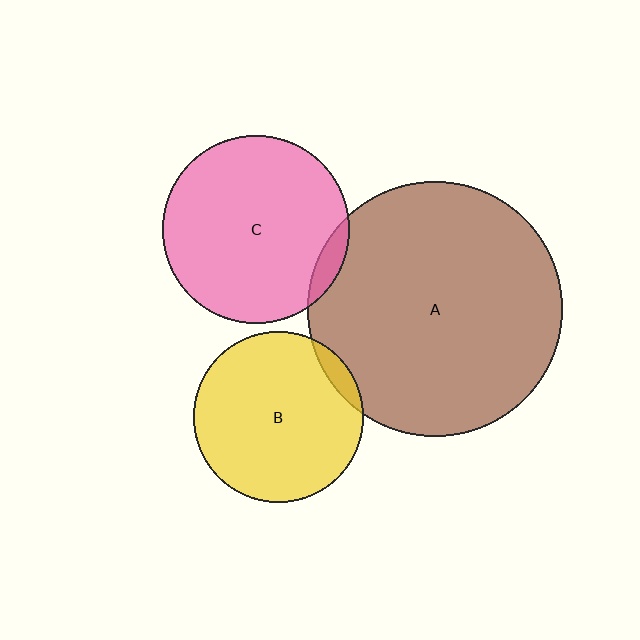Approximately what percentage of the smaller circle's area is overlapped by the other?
Approximately 5%.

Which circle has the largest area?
Circle A (brown).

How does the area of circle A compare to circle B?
Approximately 2.2 times.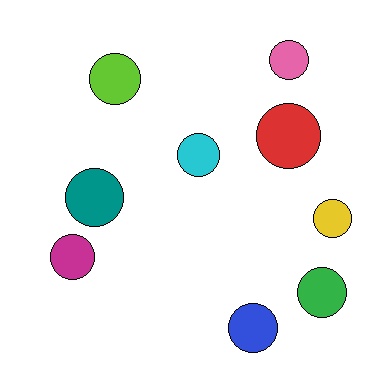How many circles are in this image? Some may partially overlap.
There are 9 circles.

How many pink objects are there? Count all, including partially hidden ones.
There is 1 pink object.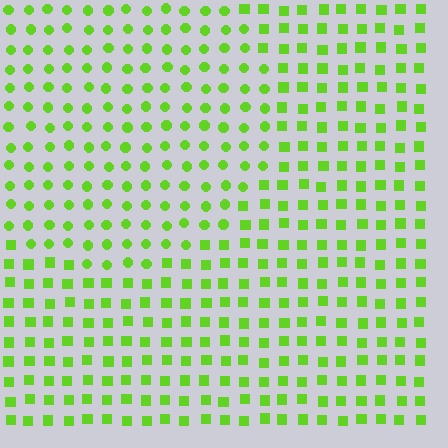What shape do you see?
I see a circle.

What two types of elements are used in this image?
The image uses circles inside the circle region and squares outside it.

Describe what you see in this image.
The image is filled with small lime elements arranged in a uniform grid. A circle-shaped region contains circles, while the surrounding area contains squares. The boundary is defined purely by the change in element shape.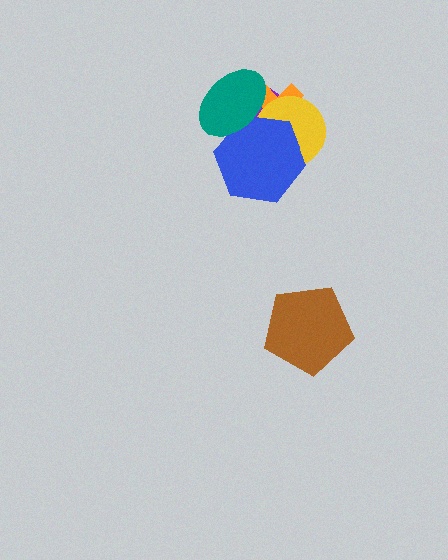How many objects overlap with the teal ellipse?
4 objects overlap with the teal ellipse.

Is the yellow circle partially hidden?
Yes, it is partially covered by another shape.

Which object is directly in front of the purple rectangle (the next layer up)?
The orange cross is directly in front of the purple rectangle.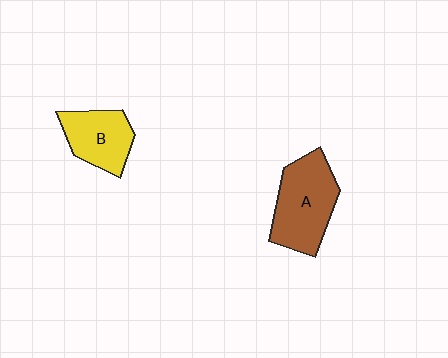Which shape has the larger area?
Shape A (brown).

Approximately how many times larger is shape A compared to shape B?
Approximately 1.4 times.